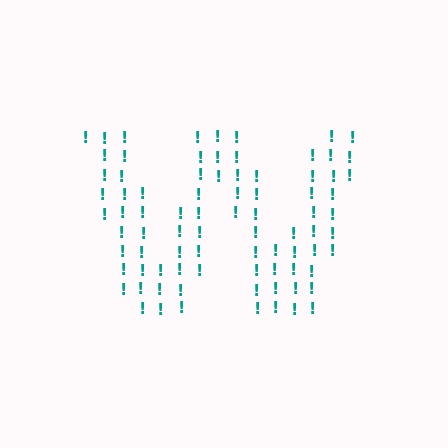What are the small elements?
The small elements are exclamation marks.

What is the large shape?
The large shape is the letter W.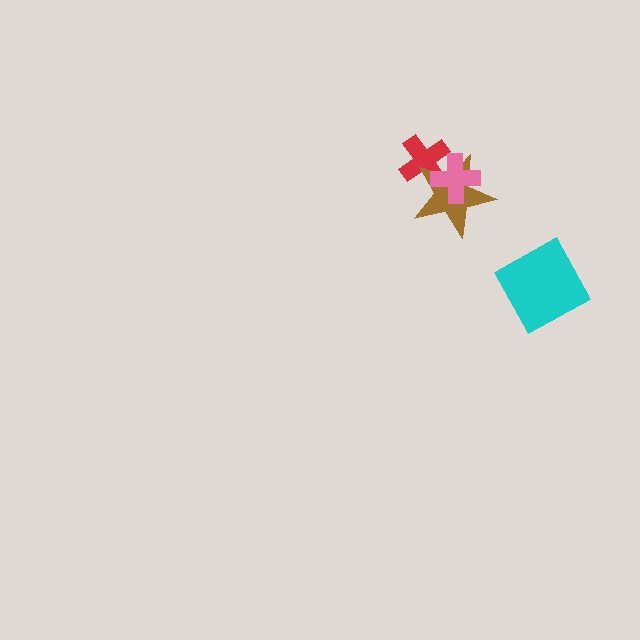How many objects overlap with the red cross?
2 objects overlap with the red cross.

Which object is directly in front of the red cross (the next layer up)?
The brown star is directly in front of the red cross.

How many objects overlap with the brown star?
2 objects overlap with the brown star.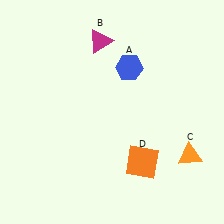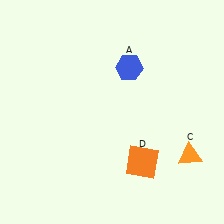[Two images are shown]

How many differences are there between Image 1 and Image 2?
There is 1 difference between the two images.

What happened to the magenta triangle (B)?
The magenta triangle (B) was removed in Image 2. It was in the top-left area of Image 1.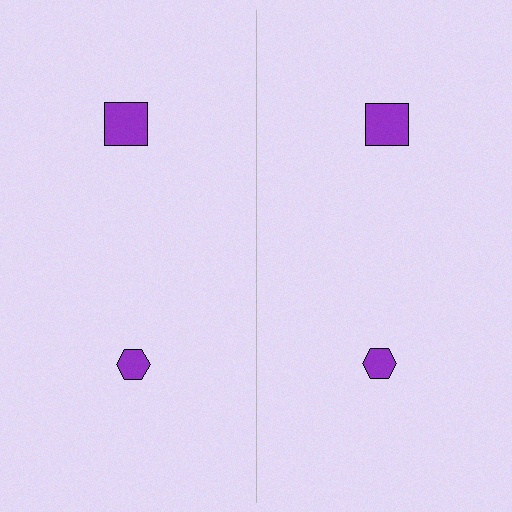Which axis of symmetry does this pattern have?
The pattern has a vertical axis of symmetry running through the center of the image.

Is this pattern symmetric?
Yes, this pattern has bilateral (reflection) symmetry.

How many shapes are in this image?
There are 4 shapes in this image.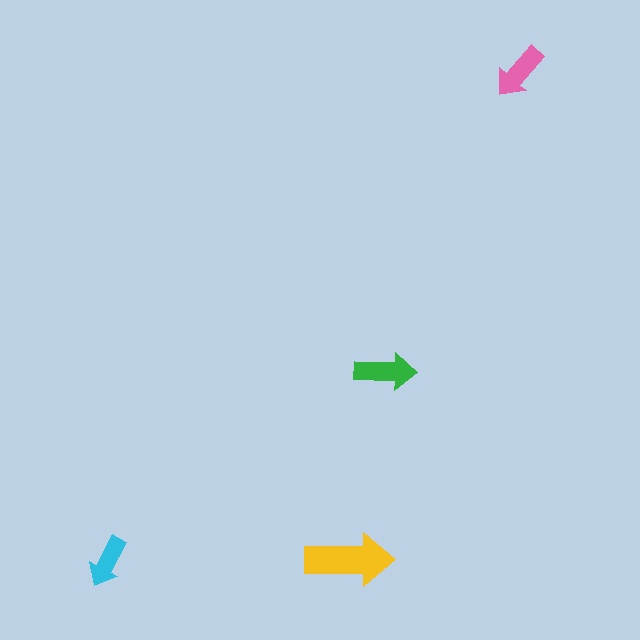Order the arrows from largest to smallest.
the yellow one, the green one, the pink one, the cyan one.